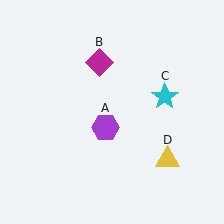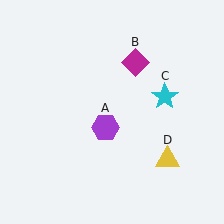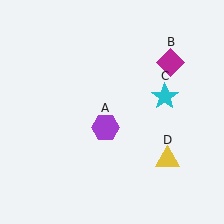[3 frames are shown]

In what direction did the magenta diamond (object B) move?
The magenta diamond (object B) moved right.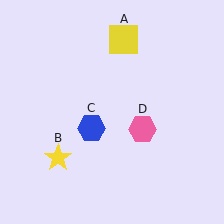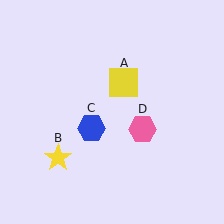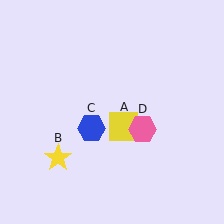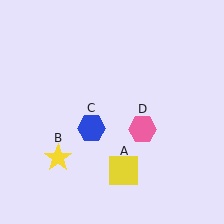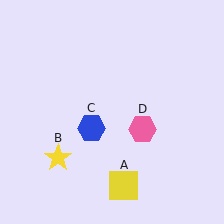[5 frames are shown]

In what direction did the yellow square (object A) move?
The yellow square (object A) moved down.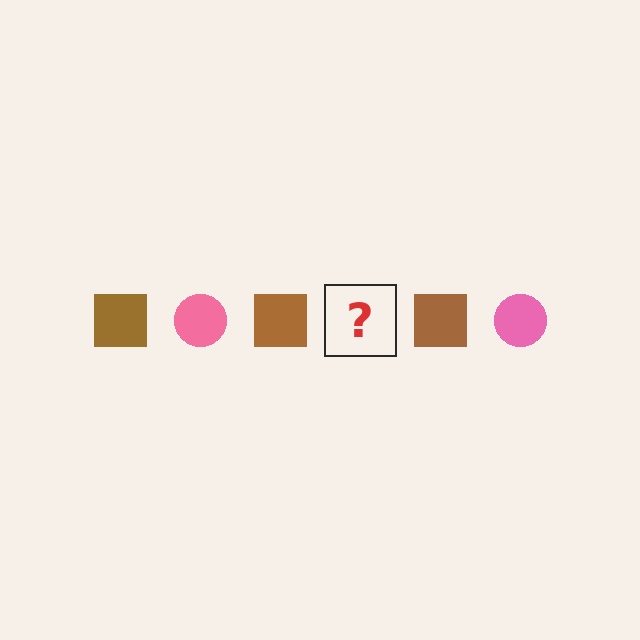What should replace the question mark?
The question mark should be replaced with a pink circle.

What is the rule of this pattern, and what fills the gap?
The rule is that the pattern alternates between brown square and pink circle. The gap should be filled with a pink circle.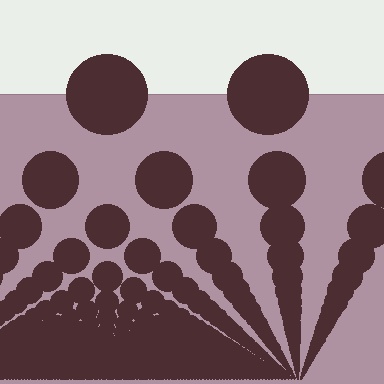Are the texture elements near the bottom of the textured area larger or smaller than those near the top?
Smaller. The gradient is inverted — elements near the bottom are smaller and denser.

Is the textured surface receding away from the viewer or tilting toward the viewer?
The surface appears to tilt toward the viewer. Texture elements get larger and sparser toward the top.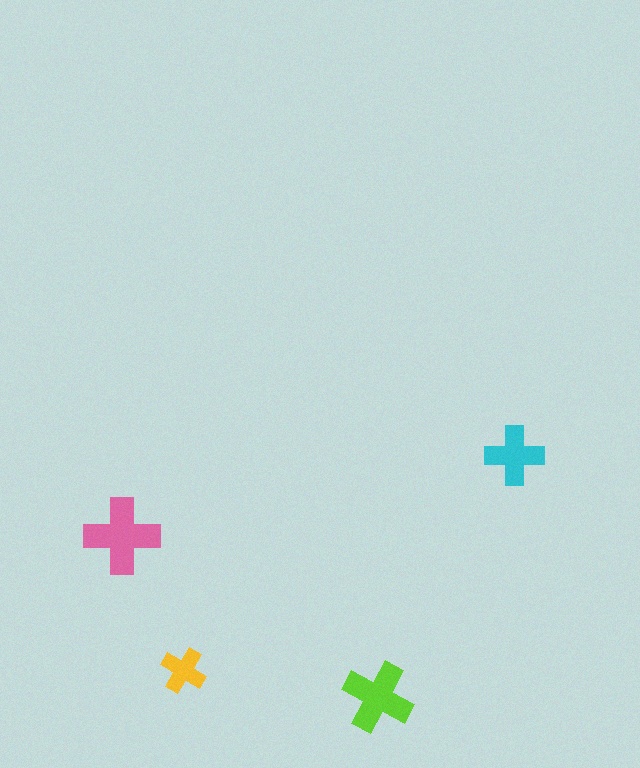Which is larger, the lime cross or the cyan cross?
The lime one.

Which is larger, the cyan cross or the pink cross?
The pink one.